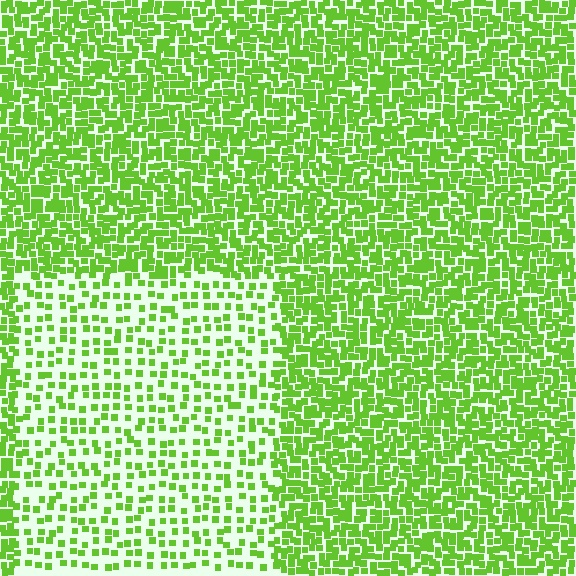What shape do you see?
I see a rectangle.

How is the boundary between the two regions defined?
The boundary is defined by a change in element density (approximately 2.3x ratio). All elements are the same color, size, and shape.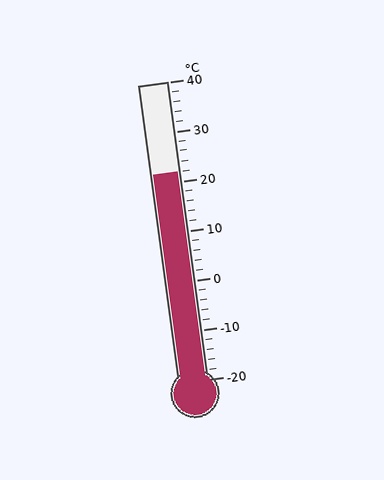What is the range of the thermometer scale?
The thermometer scale ranges from -20°C to 40°C.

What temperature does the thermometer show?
The thermometer shows approximately 22°C.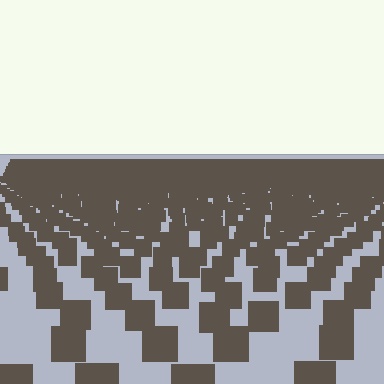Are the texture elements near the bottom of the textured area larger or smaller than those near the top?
Larger. Near the bottom, elements are closer to the viewer and appear at a bigger on-screen size.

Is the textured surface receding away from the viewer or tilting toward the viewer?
The surface is receding away from the viewer. Texture elements get smaller and denser toward the top.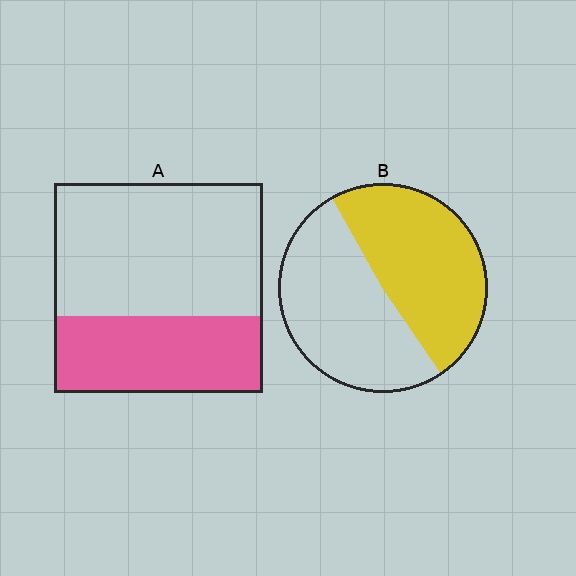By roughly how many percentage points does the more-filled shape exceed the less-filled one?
By roughly 10 percentage points (B over A).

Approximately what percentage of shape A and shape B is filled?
A is approximately 35% and B is approximately 50%.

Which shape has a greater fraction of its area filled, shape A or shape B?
Shape B.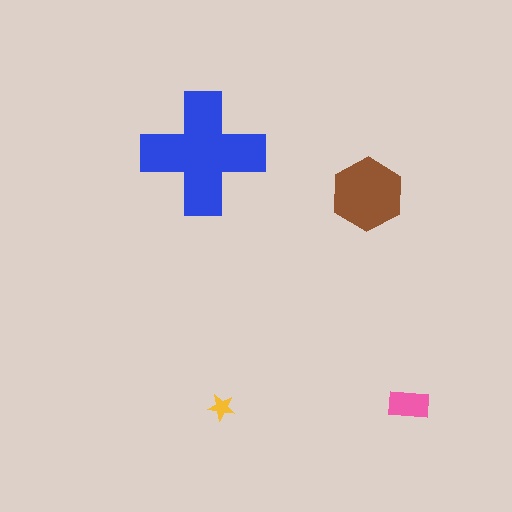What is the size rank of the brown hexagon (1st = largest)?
2nd.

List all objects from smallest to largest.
The yellow star, the pink rectangle, the brown hexagon, the blue cross.